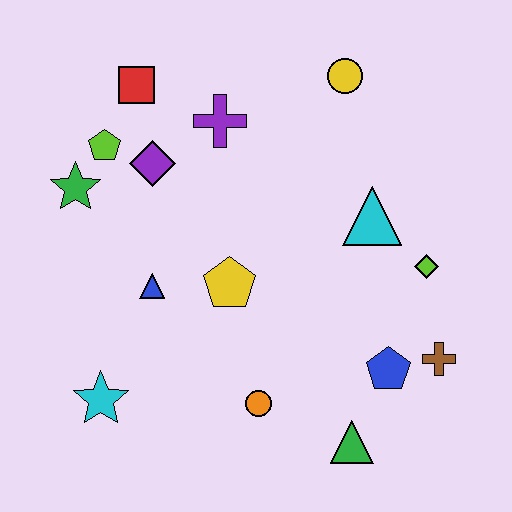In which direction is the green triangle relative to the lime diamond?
The green triangle is below the lime diamond.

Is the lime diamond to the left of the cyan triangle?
No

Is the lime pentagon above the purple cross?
No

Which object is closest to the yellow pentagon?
The blue triangle is closest to the yellow pentagon.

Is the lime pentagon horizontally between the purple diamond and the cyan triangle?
No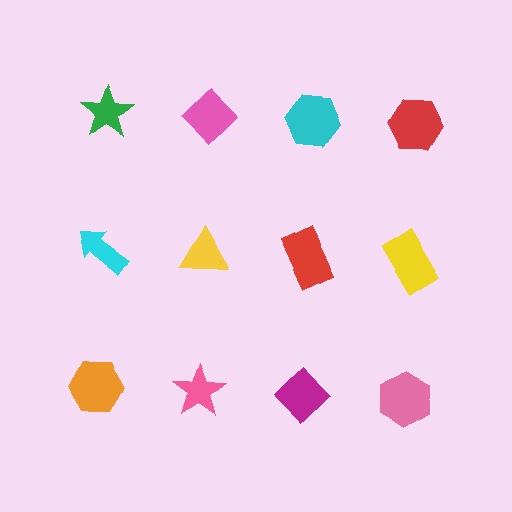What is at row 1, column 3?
A cyan hexagon.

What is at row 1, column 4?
A red hexagon.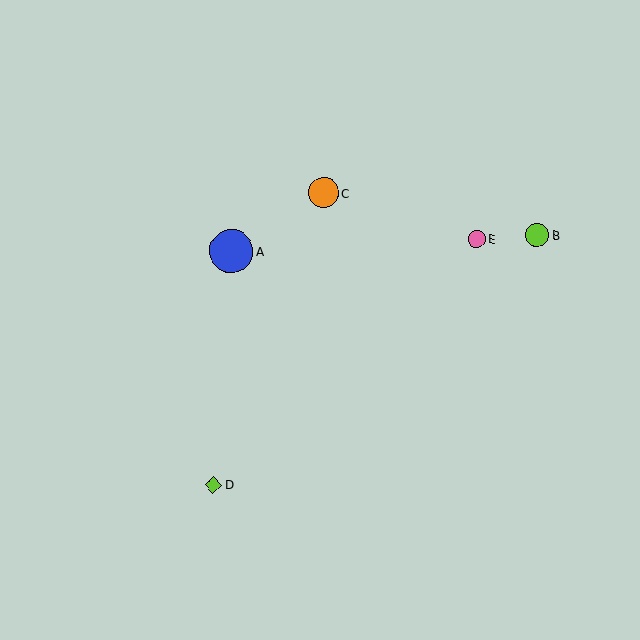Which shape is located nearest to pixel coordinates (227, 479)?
The lime diamond (labeled D) at (213, 485) is nearest to that location.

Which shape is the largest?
The blue circle (labeled A) is the largest.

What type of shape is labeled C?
Shape C is an orange circle.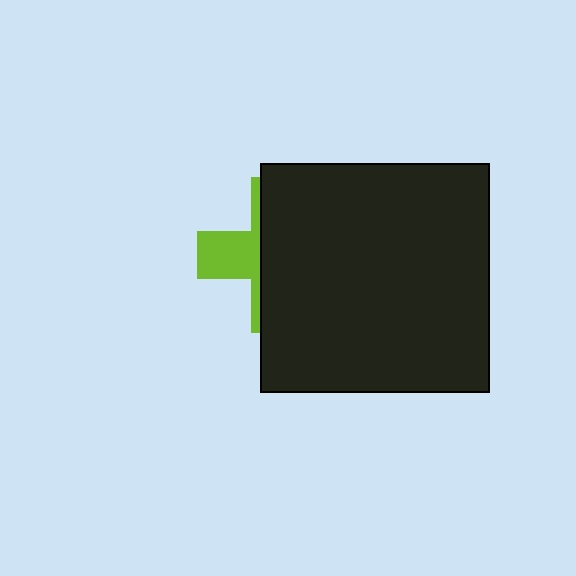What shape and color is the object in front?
The object in front is a black square.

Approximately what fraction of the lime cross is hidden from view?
Roughly 69% of the lime cross is hidden behind the black square.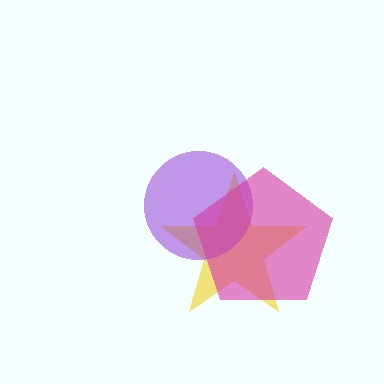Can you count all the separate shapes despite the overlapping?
Yes, there are 3 separate shapes.